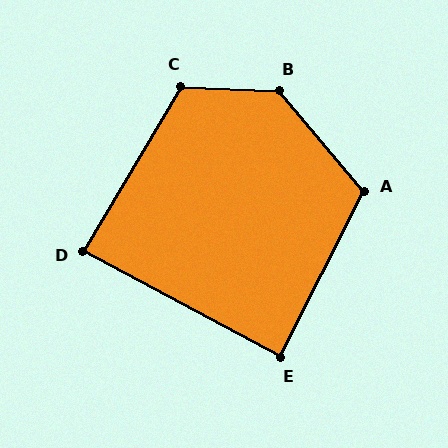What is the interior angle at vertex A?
Approximately 113 degrees (obtuse).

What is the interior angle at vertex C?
Approximately 118 degrees (obtuse).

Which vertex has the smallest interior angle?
D, at approximately 87 degrees.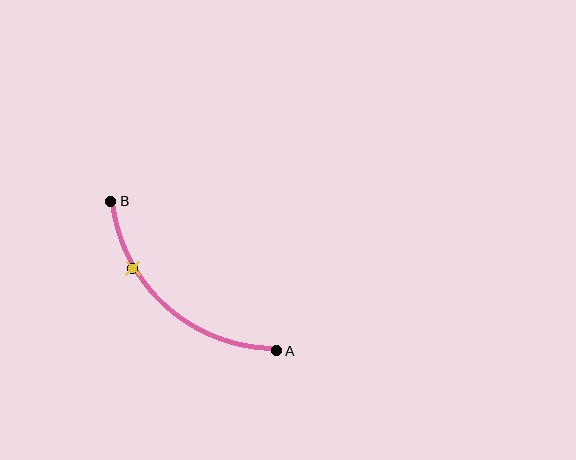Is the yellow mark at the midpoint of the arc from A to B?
No. The yellow mark lies on the arc but is closer to endpoint B. The arc midpoint would be at the point on the curve equidistant along the arc from both A and B.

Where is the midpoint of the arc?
The arc midpoint is the point on the curve farthest from the straight line joining A and B. It sits below and to the left of that line.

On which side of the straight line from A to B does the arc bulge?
The arc bulges below and to the left of the straight line connecting A and B.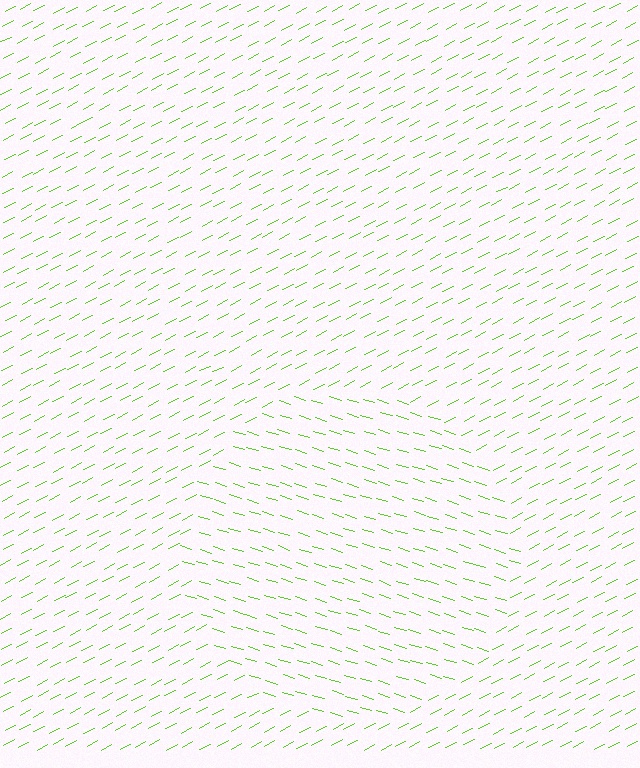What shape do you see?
I see a circle.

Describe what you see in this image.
The image is filled with small lime line segments. A circle region in the image has lines oriented differently from the surrounding lines, creating a visible texture boundary.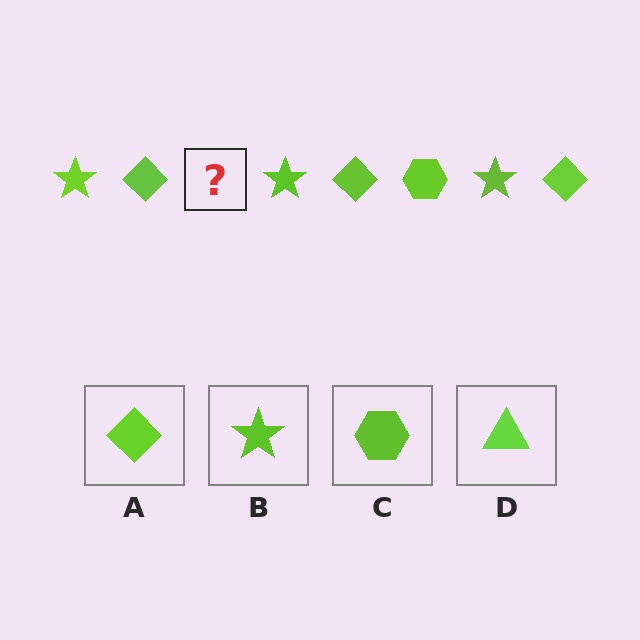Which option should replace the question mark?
Option C.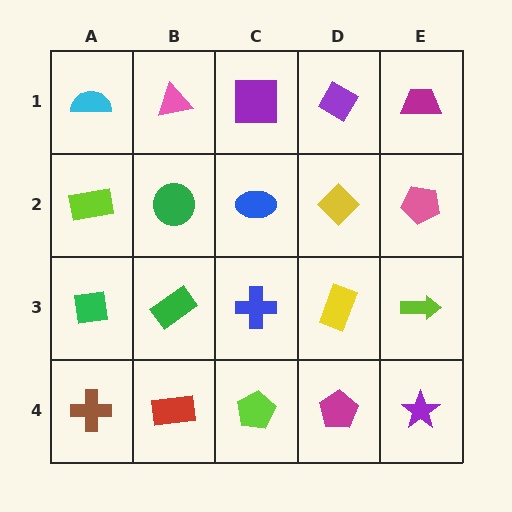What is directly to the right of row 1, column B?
A purple square.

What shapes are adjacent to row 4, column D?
A yellow rectangle (row 3, column D), a lime pentagon (row 4, column C), a purple star (row 4, column E).